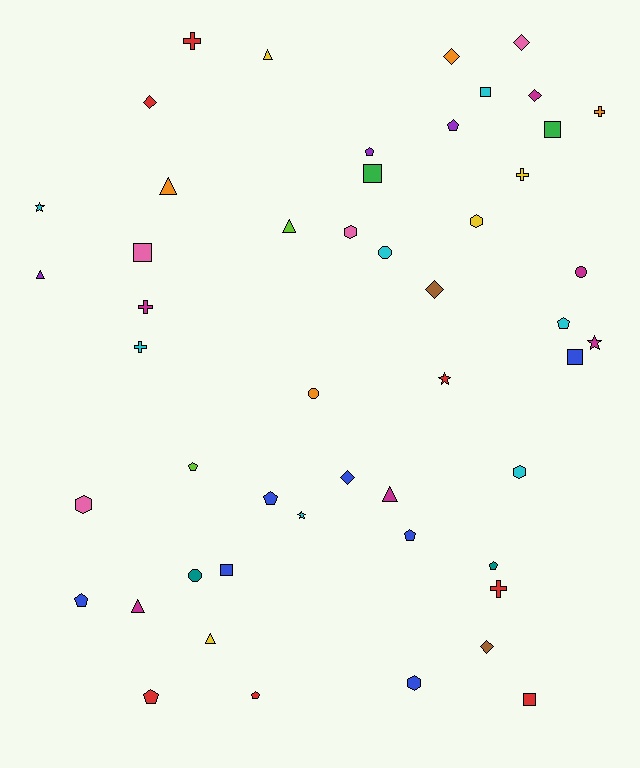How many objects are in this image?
There are 50 objects.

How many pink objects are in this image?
There are 4 pink objects.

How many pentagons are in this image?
There are 10 pentagons.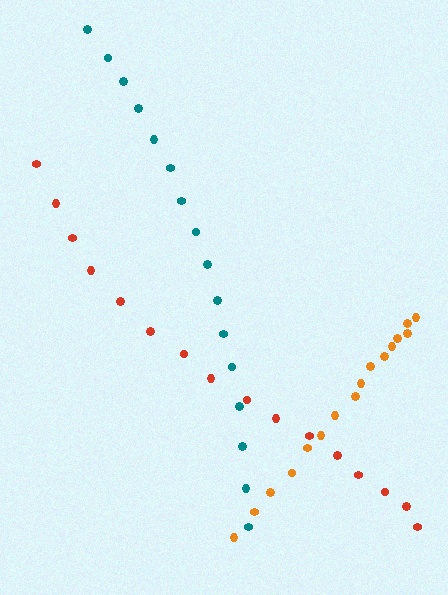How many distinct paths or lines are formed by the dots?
There are 3 distinct paths.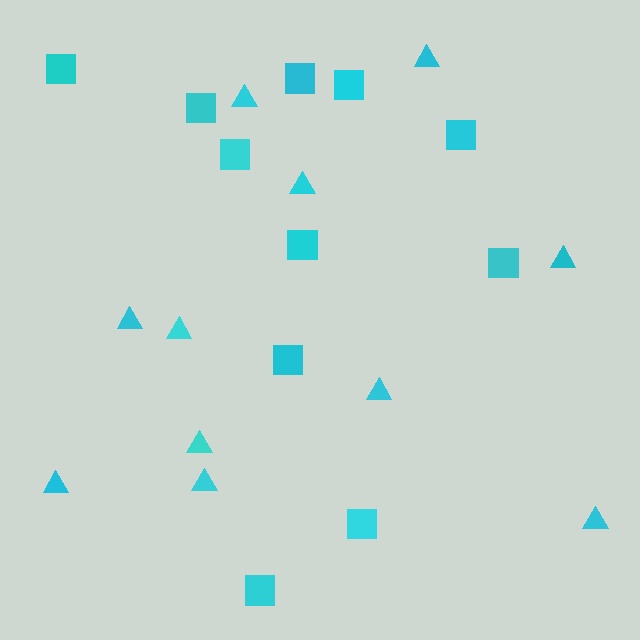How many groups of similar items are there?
There are 2 groups: one group of squares (11) and one group of triangles (11).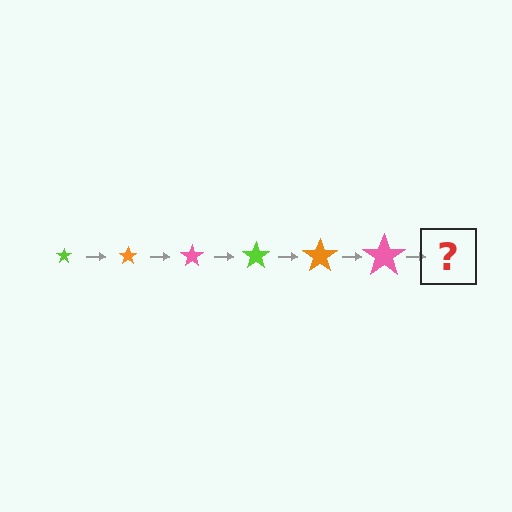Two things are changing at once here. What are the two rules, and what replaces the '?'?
The two rules are that the star grows larger each step and the color cycles through lime, orange, and pink. The '?' should be a lime star, larger than the previous one.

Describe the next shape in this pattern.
It should be a lime star, larger than the previous one.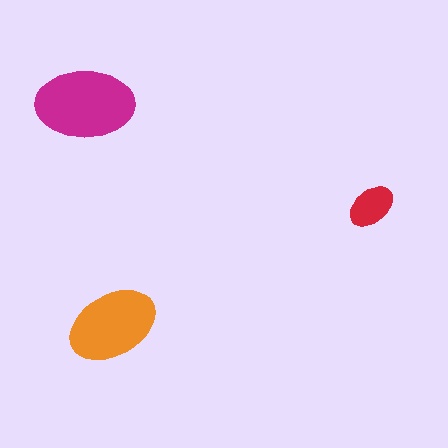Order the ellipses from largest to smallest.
the magenta one, the orange one, the red one.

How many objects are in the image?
There are 3 objects in the image.